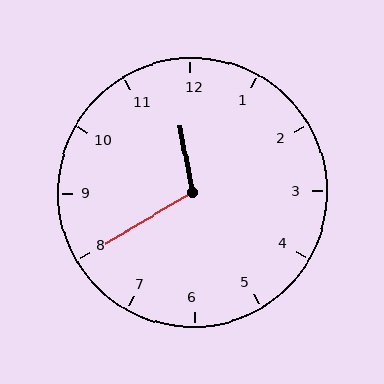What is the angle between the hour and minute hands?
Approximately 110 degrees.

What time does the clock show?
11:40.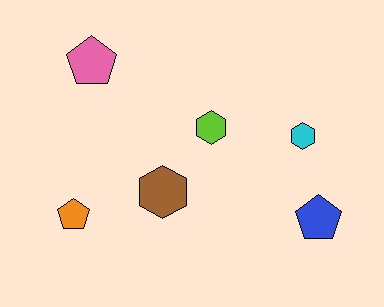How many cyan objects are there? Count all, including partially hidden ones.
There is 1 cyan object.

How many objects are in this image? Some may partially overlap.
There are 6 objects.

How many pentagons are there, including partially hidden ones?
There are 3 pentagons.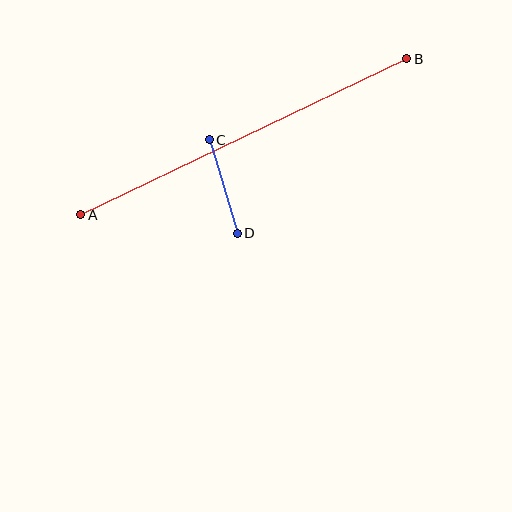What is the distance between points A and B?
The distance is approximately 361 pixels.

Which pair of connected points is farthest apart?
Points A and B are farthest apart.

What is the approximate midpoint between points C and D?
The midpoint is at approximately (223, 187) pixels.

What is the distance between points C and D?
The distance is approximately 98 pixels.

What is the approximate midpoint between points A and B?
The midpoint is at approximately (244, 137) pixels.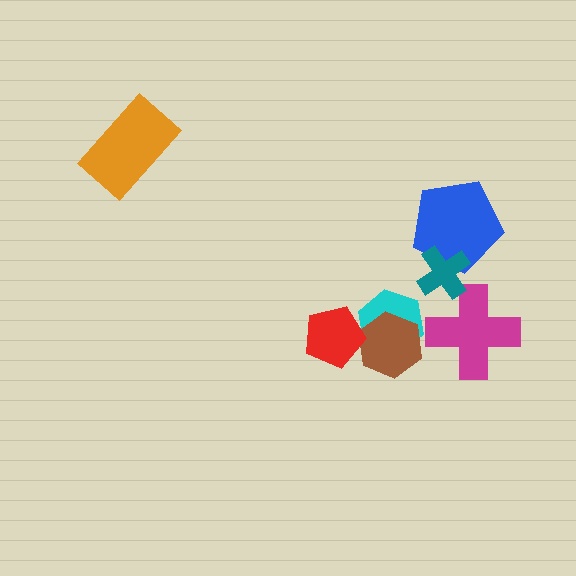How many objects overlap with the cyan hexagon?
2 objects overlap with the cyan hexagon.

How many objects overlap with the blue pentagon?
1 object overlaps with the blue pentagon.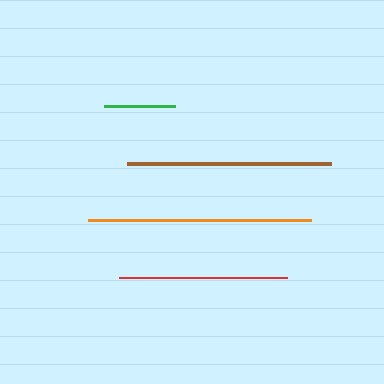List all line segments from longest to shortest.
From longest to shortest: orange, brown, red, green.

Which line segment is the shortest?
The green line is the shortest at approximately 71 pixels.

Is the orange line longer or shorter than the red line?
The orange line is longer than the red line.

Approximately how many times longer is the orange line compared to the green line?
The orange line is approximately 3.1 times the length of the green line.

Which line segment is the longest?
The orange line is the longest at approximately 224 pixels.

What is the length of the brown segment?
The brown segment is approximately 204 pixels long.